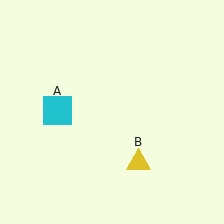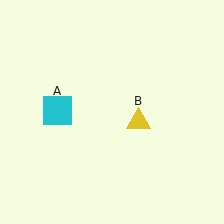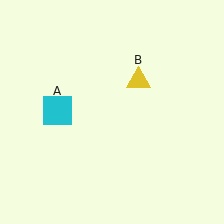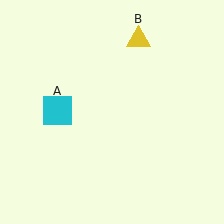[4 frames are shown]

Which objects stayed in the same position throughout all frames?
Cyan square (object A) remained stationary.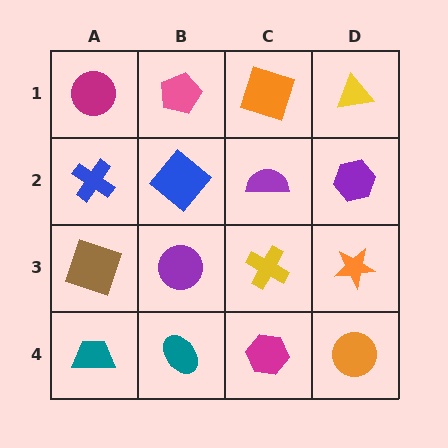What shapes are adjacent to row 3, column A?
A blue cross (row 2, column A), a teal trapezoid (row 4, column A), a purple circle (row 3, column B).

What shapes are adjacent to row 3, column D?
A purple hexagon (row 2, column D), an orange circle (row 4, column D), a yellow cross (row 3, column C).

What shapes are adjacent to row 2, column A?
A magenta circle (row 1, column A), a brown square (row 3, column A), a blue diamond (row 2, column B).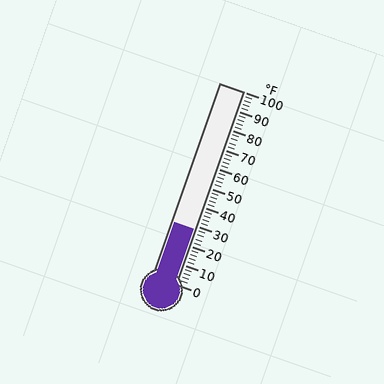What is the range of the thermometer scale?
The thermometer scale ranges from 0°F to 100°F.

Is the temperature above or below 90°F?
The temperature is below 90°F.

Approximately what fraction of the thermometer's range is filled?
The thermometer is filled to approximately 30% of its range.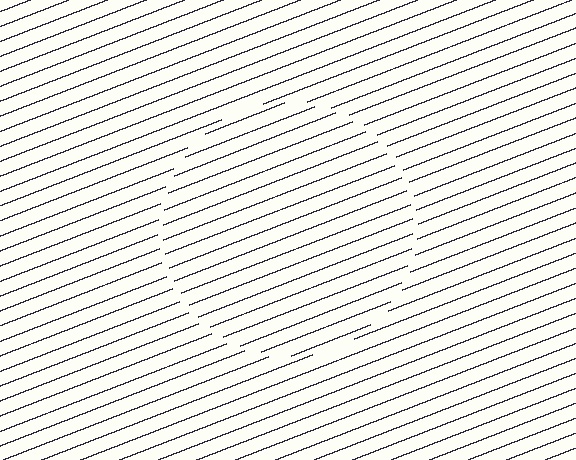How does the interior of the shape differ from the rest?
The interior of the shape contains the same grating, shifted by half a period — the contour is defined by the phase discontinuity where line-ends from the inner and outer gratings abut.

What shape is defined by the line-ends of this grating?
An illusory circle. The interior of the shape contains the same grating, shifted by half a period — the contour is defined by the phase discontinuity where line-ends from the inner and outer gratings abut.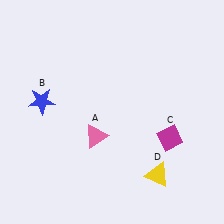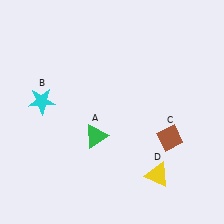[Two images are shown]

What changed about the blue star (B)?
In Image 1, B is blue. In Image 2, it changed to cyan.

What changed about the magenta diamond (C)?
In Image 1, C is magenta. In Image 2, it changed to brown.